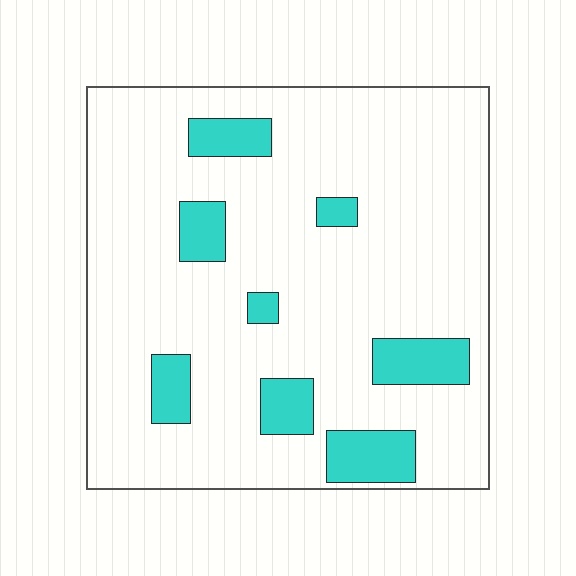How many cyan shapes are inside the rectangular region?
8.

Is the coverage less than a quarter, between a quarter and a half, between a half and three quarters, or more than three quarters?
Less than a quarter.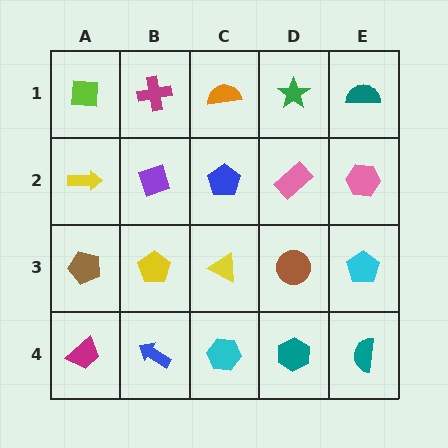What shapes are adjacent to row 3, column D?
A pink rectangle (row 2, column D), a teal hexagon (row 4, column D), a yellow triangle (row 3, column C), a cyan pentagon (row 3, column E).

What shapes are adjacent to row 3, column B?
A purple diamond (row 2, column B), a blue arrow (row 4, column B), a brown pentagon (row 3, column A), a yellow triangle (row 3, column C).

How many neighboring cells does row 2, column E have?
3.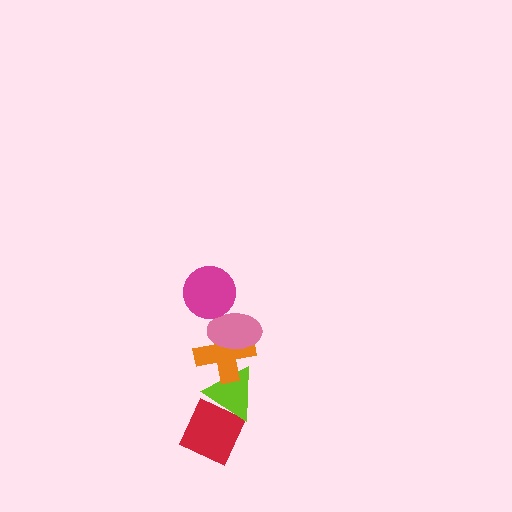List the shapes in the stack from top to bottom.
From top to bottom: the magenta circle, the pink ellipse, the orange cross, the lime triangle, the red diamond.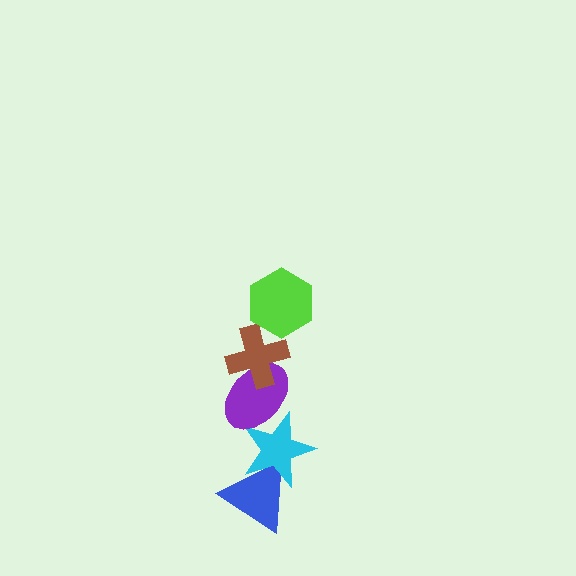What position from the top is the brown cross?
The brown cross is 2nd from the top.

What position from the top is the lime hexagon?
The lime hexagon is 1st from the top.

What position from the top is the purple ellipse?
The purple ellipse is 3rd from the top.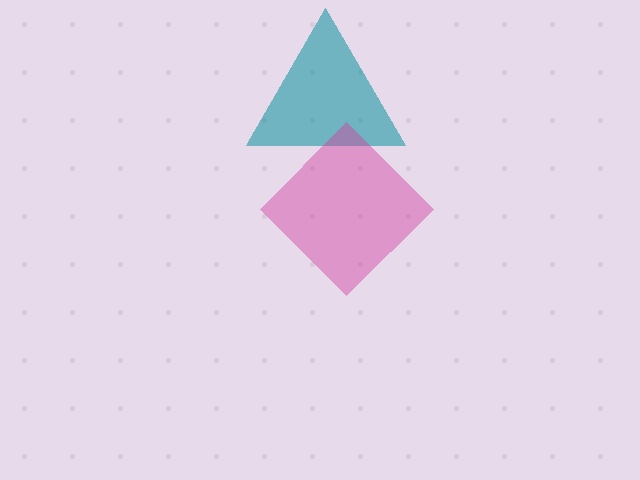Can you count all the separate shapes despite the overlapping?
Yes, there are 2 separate shapes.